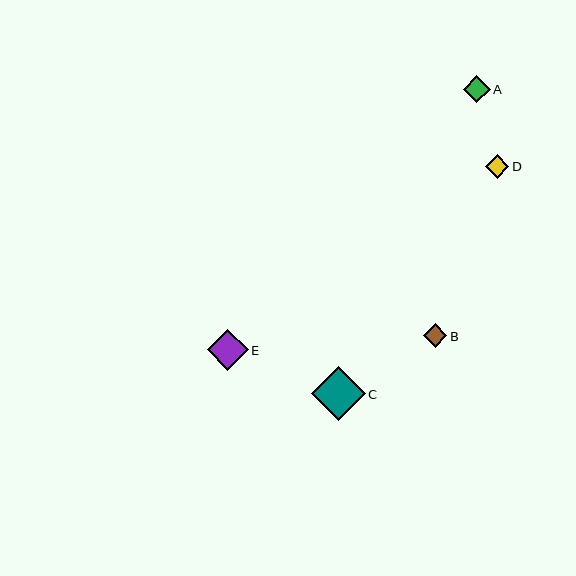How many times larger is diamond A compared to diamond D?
Diamond A is approximately 1.2 times the size of diamond D.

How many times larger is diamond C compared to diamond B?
Diamond C is approximately 2.3 times the size of diamond B.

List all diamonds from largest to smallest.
From largest to smallest: C, E, A, B, D.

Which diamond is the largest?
Diamond C is the largest with a size of approximately 54 pixels.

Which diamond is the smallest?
Diamond D is the smallest with a size of approximately 23 pixels.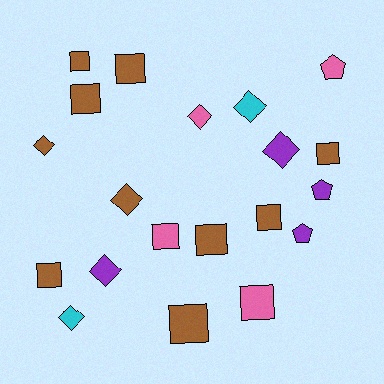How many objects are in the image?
There are 20 objects.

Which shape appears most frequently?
Square, with 10 objects.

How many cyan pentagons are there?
There are no cyan pentagons.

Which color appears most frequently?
Brown, with 10 objects.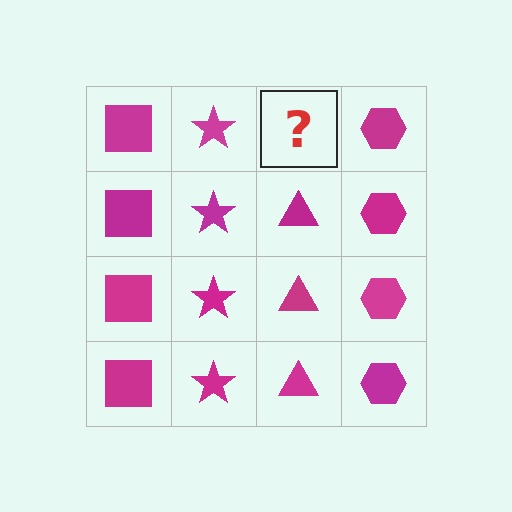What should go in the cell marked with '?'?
The missing cell should contain a magenta triangle.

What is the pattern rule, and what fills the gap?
The rule is that each column has a consistent shape. The gap should be filled with a magenta triangle.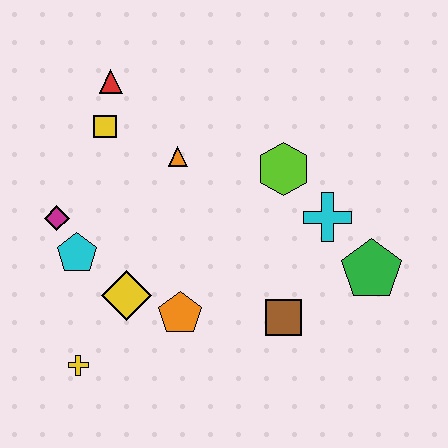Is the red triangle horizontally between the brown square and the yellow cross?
Yes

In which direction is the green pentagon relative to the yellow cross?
The green pentagon is to the right of the yellow cross.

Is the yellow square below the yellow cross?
No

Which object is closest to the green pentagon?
The cyan cross is closest to the green pentagon.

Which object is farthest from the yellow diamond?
The green pentagon is farthest from the yellow diamond.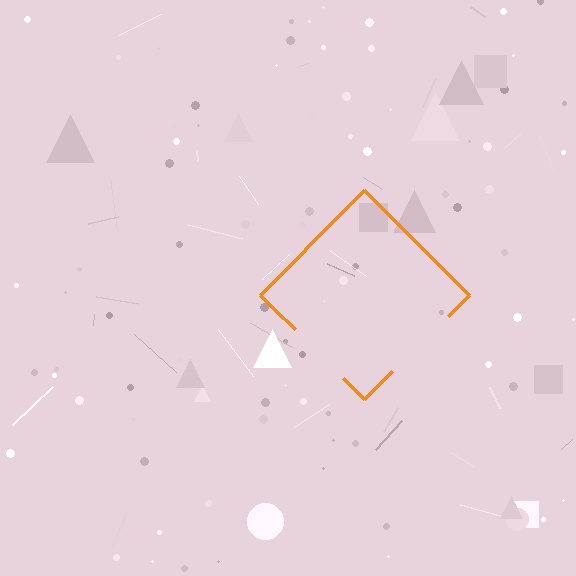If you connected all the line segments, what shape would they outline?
They would outline a diamond.